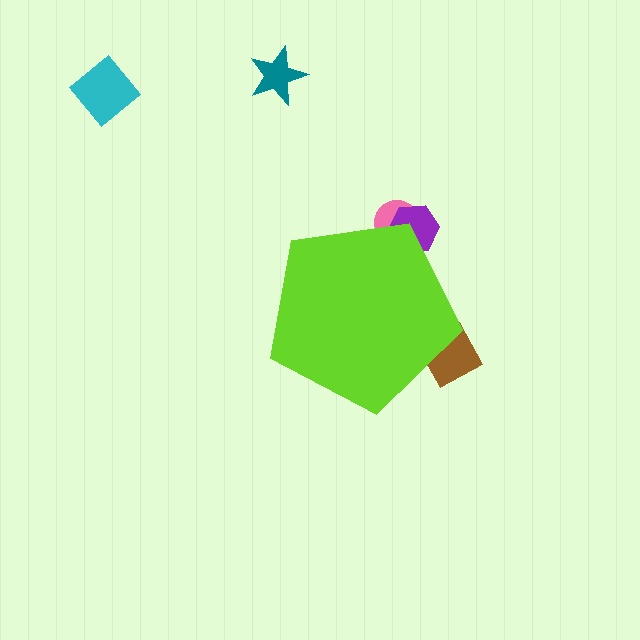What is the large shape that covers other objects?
A lime pentagon.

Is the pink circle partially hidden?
Yes, the pink circle is partially hidden behind the lime pentagon.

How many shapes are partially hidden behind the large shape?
3 shapes are partially hidden.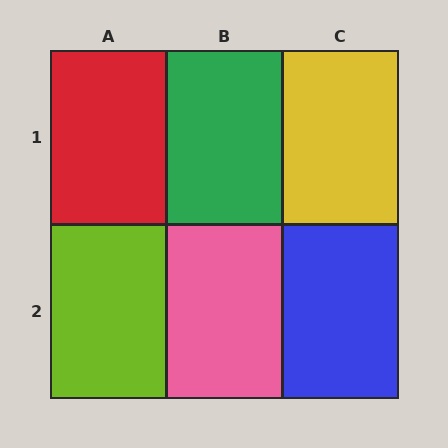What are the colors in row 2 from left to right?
Lime, pink, blue.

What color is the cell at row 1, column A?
Red.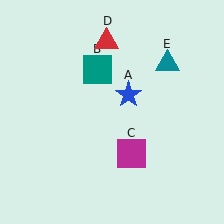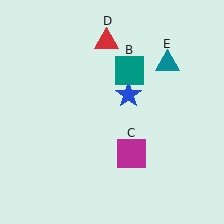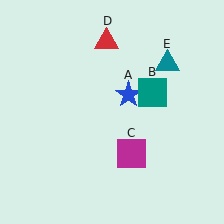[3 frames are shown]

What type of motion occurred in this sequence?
The teal square (object B) rotated clockwise around the center of the scene.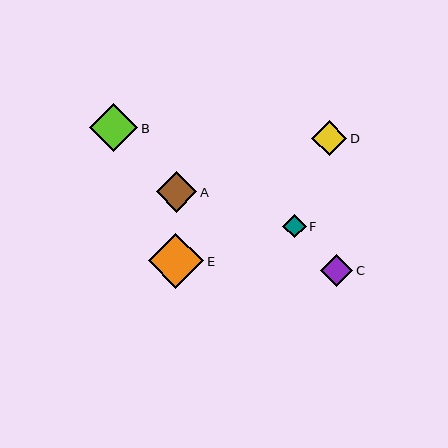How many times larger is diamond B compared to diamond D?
Diamond B is approximately 1.4 times the size of diamond D.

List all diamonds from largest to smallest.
From largest to smallest: E, B, A, D, C, F.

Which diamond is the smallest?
Diamond F is the smallest with a size of approximately 23 pixels.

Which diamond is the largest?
Diamond E is the largest with a size of approximately 55 pixels.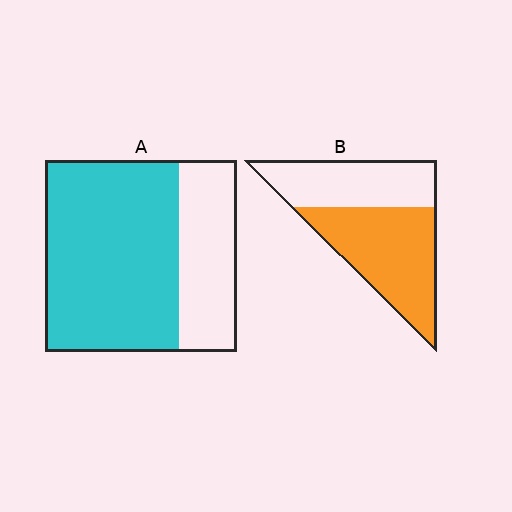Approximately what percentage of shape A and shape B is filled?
A is approximately 70% and B is approximately 55%.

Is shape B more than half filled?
Yes.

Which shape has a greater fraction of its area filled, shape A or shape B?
Shape A.